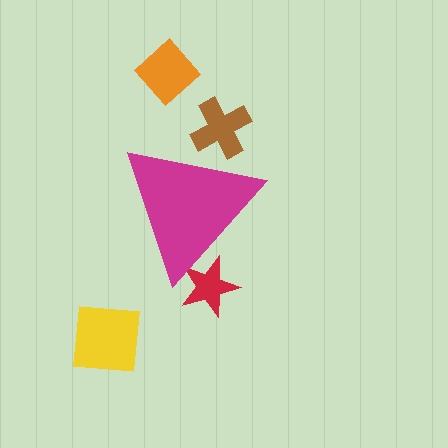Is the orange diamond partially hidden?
No, the orange diamond is fully visible.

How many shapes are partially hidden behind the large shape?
2 shapes are partially hidden.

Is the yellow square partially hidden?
No, the yellow square is fully visible.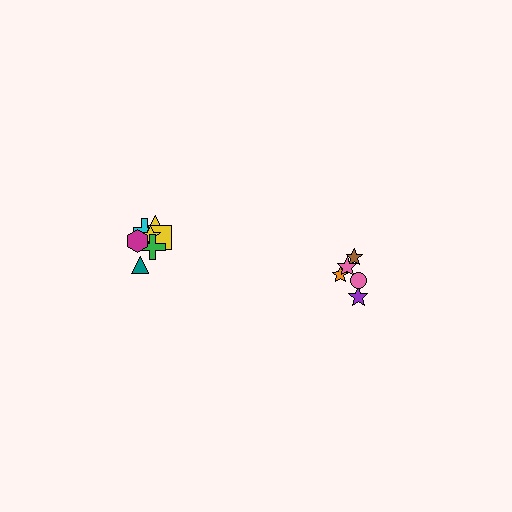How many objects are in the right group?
There are 5 objects.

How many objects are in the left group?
There are 7 objects.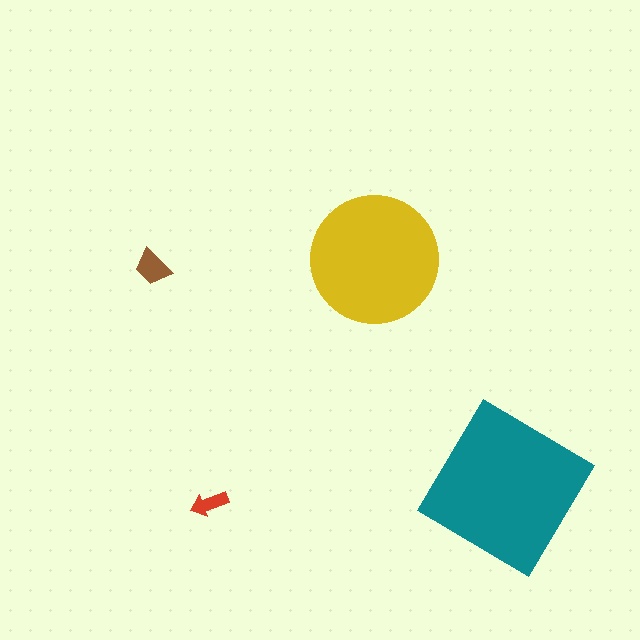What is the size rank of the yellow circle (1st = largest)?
2nd.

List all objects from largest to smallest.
The teal diamond, the yellow circle, the brown trapezoid, the red arrow.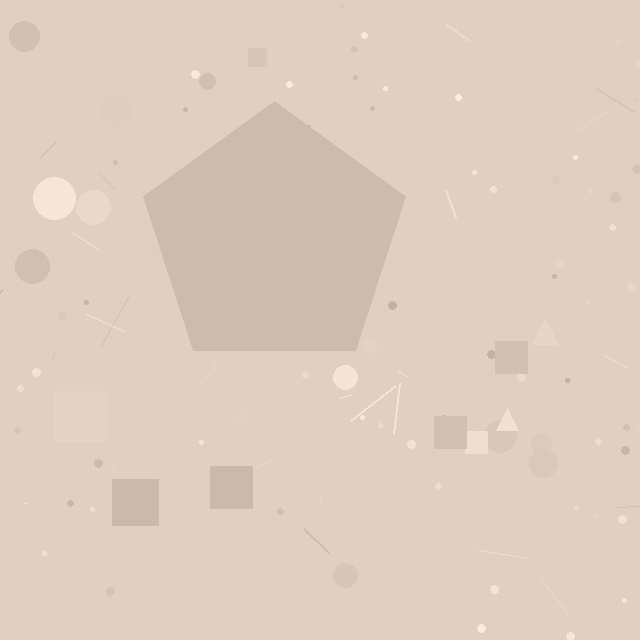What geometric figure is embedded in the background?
A pentagon is embedded in the background.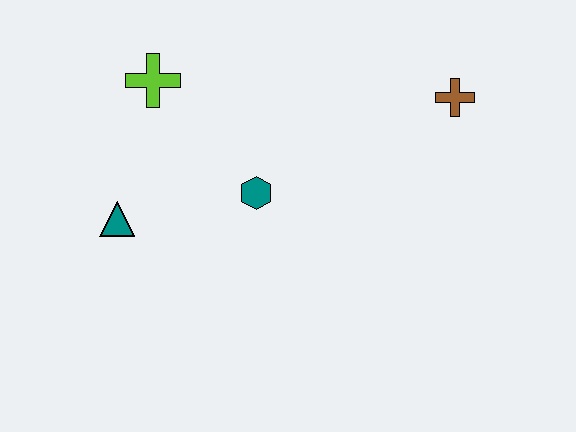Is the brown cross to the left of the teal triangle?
No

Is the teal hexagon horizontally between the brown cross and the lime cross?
Yes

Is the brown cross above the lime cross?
No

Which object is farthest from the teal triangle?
The brown cross is farthest from the teal triangle.